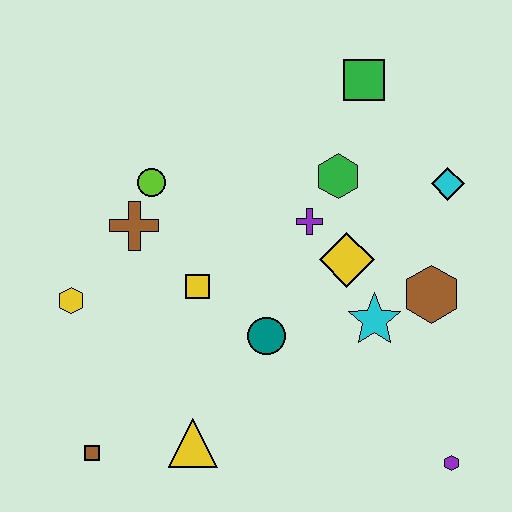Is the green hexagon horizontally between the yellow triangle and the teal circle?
No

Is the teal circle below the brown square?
No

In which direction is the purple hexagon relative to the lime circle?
The purple hexagon is to the right of the lime circle.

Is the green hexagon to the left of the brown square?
No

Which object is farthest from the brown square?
The green square is farthest from the brown square.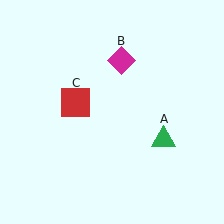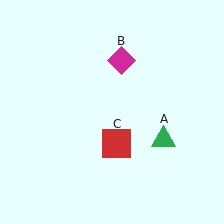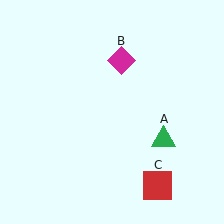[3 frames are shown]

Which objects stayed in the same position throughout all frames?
Green triangle (object A) and magenta diamond (object B) remained stationary.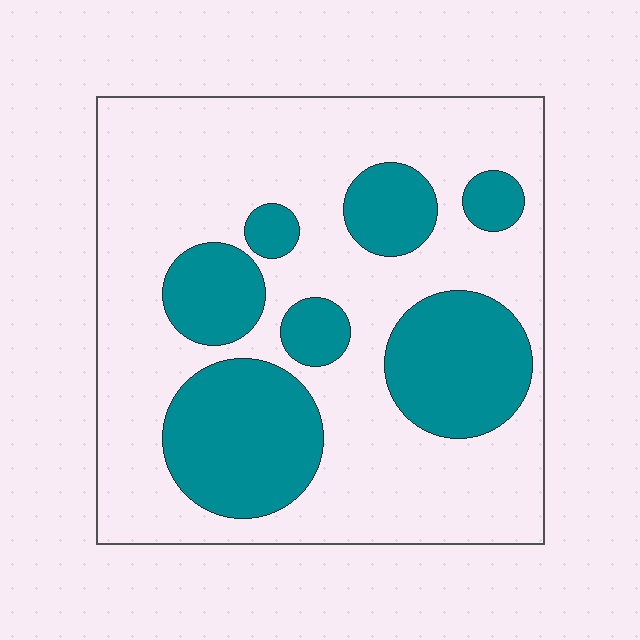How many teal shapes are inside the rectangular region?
7.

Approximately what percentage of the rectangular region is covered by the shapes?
Approximately 30%.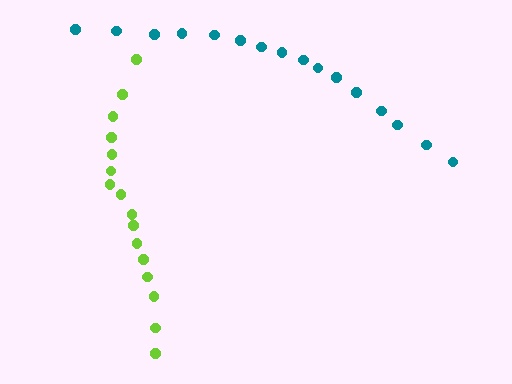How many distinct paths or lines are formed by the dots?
There are 2 distinct paths.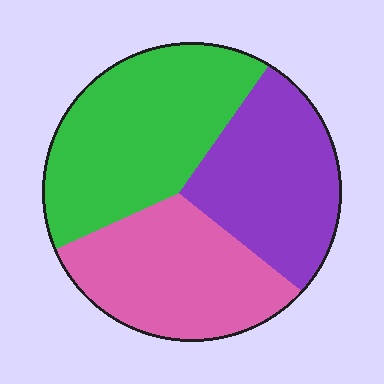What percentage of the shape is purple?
Purple takes up about one third (1/3) of the shape.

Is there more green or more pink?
Green.